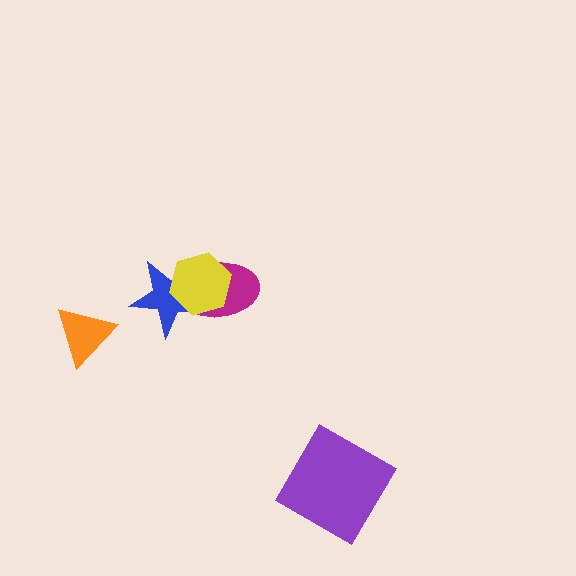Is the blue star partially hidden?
Yes, it is partially covered by another shape.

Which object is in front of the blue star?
The yellow hexagon is in front of the blue star.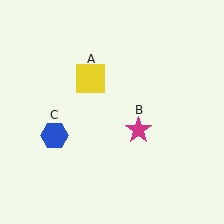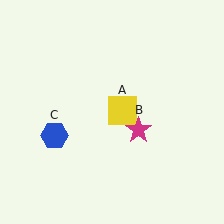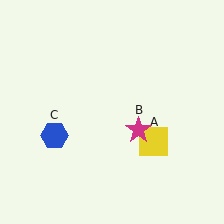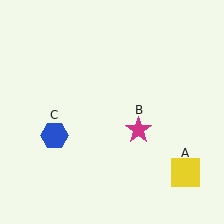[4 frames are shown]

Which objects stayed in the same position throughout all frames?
Magenta star (object B) and blue hexagon (object C) remained stationary.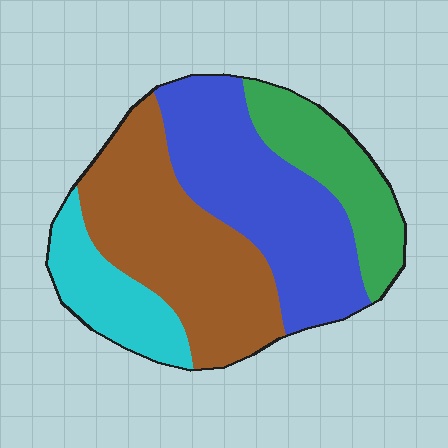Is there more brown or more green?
Brown.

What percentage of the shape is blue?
Blue covers 33% of the shape.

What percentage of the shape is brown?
Brown takes up about one third (1/3) of the shape.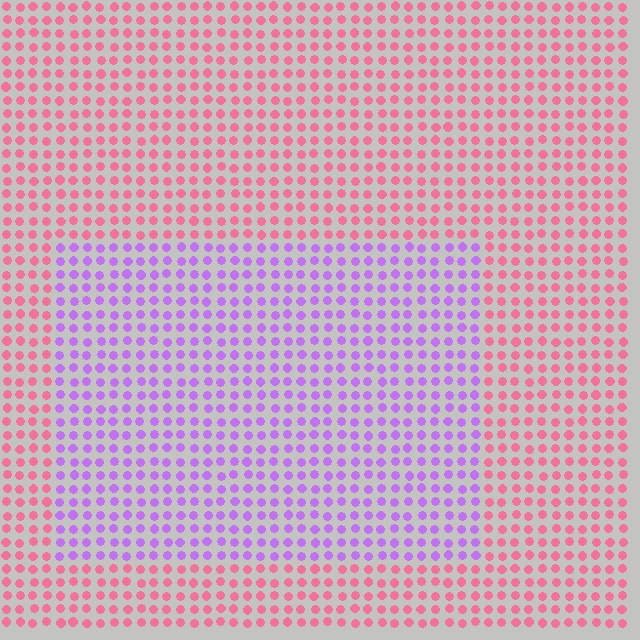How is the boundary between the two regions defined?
The boundary is defined purely by a slight shift in hue (about 63 degrees). Spacing, size, and orientation are identical on both sides.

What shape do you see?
I see a rectangle.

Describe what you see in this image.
The image is filled with small pink elements in a uniform arrangement. A rectangle-shaped region is visible where the elements are tinted to a slightly different hue, forming a subtle color boundary.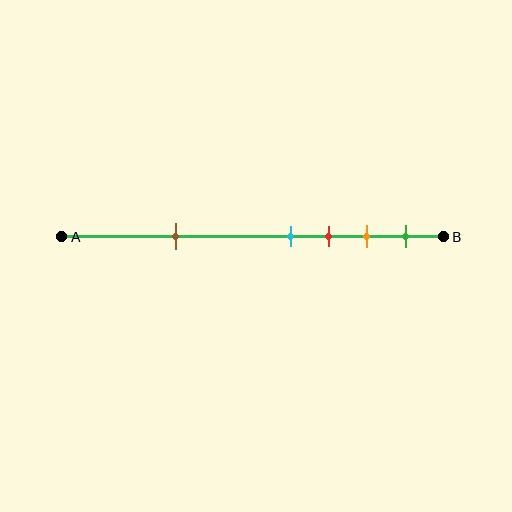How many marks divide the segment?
There are 5 marks dividing the segment.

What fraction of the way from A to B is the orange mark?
The orange mark is approximately 80% (0.8) of the way from A to B.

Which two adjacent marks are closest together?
The cyan and red marks are the closest adjacent pair.